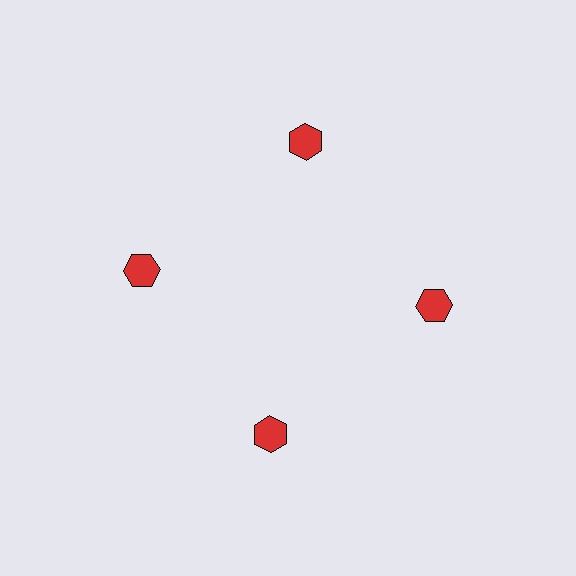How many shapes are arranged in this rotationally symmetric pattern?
There are 4 shapes, arranged in 4 groups of 1.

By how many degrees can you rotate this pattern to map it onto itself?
The pattern maps onto itself every 90 degrees of rotation.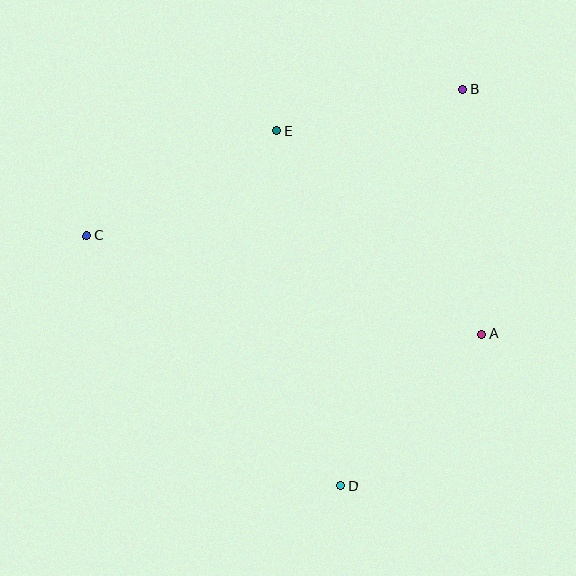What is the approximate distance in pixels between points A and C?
The distance between A and C is approximately 408 pixels.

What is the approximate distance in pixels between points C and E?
The distance between C and E is approximately 218 pixels.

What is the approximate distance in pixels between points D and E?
The distance between D and E is approximately 361 pixels.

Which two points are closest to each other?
Points B and E are closest to each other.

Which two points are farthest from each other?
Points B and D are farthest from each other.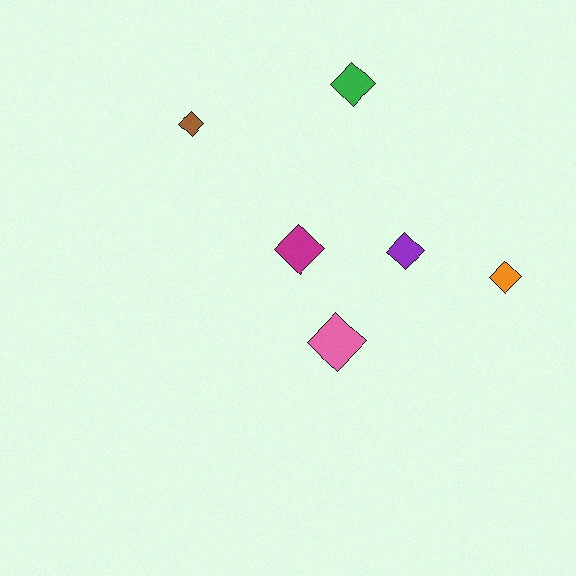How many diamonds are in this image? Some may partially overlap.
There are 6 diamonds.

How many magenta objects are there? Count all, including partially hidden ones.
There is 1 magenta object.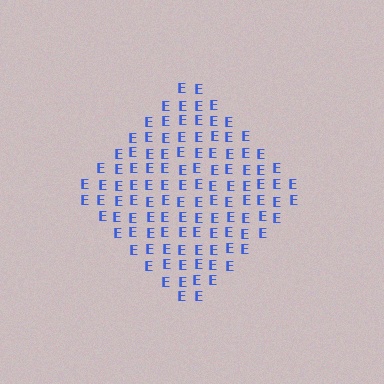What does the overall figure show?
The overall figure shows a diamond.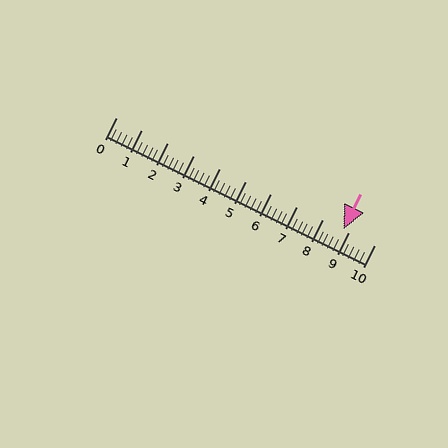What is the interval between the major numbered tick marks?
The major tick marks are spaced 1 units apart.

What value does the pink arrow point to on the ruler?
The pink arrow points to approximately 8.8.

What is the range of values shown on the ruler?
The ruler shows values from 0 to 10.